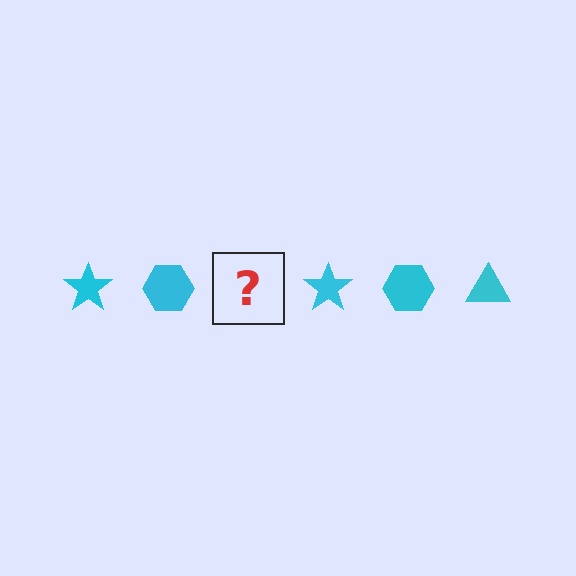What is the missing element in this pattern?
The missing element is a cyan triangle.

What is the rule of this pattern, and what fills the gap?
The rule is that the pattern cycles through star, hexagon, triangle shapes in cyan. The gap should be filled with a cyan triangle.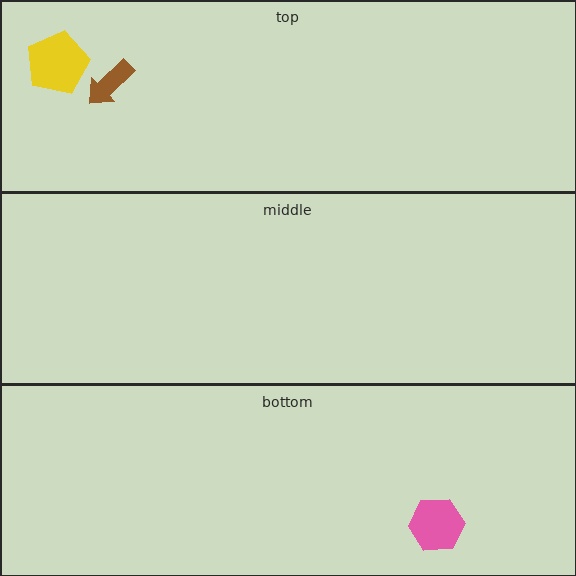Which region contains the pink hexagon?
The bottom region.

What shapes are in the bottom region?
The pink hexagon.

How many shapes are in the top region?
2.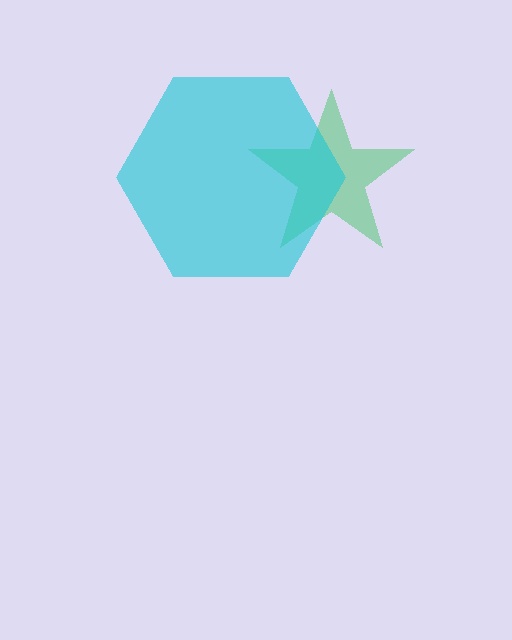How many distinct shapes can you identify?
There are 2 distinct shapes: a green star, a cyan hexagon.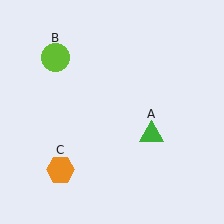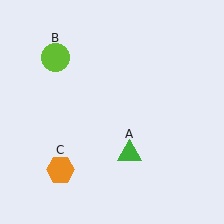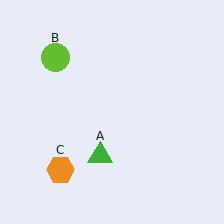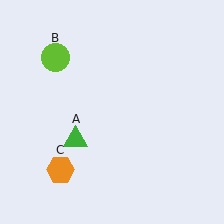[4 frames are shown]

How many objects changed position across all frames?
1 object changed position: green triangle (object A).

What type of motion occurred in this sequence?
The green triangle (object A) rotated clockwise around the center of the scene.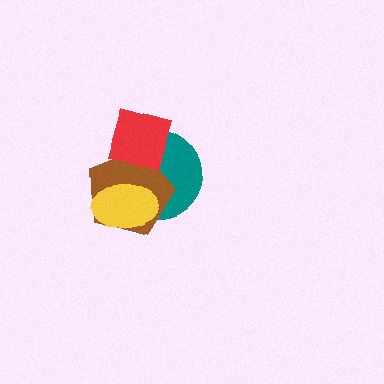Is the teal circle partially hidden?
Yes, it is partially covered by another shape.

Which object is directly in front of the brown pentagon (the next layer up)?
The yellow ellipse is directly in front of the brown pentagon.